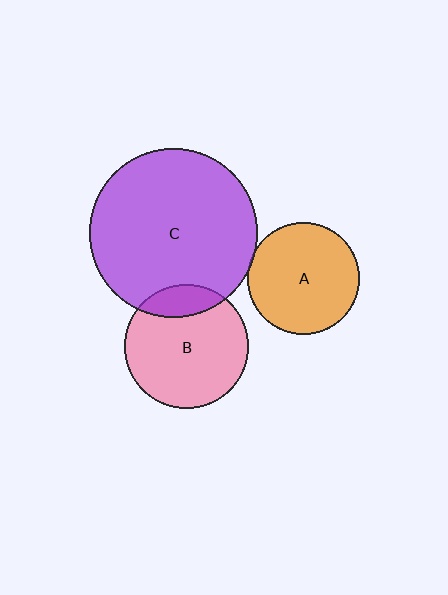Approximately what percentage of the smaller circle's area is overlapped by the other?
Approximately 15%.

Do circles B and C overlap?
Yes.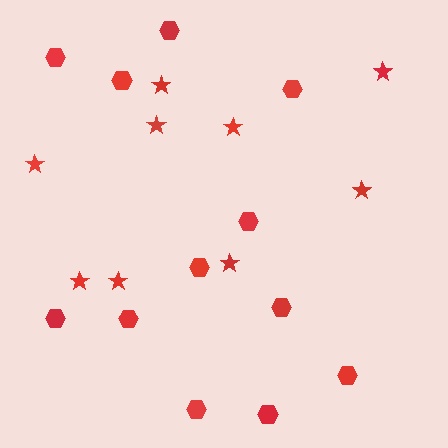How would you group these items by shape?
There are 2 groups: one group of hexagons (12) and one group of stars (9).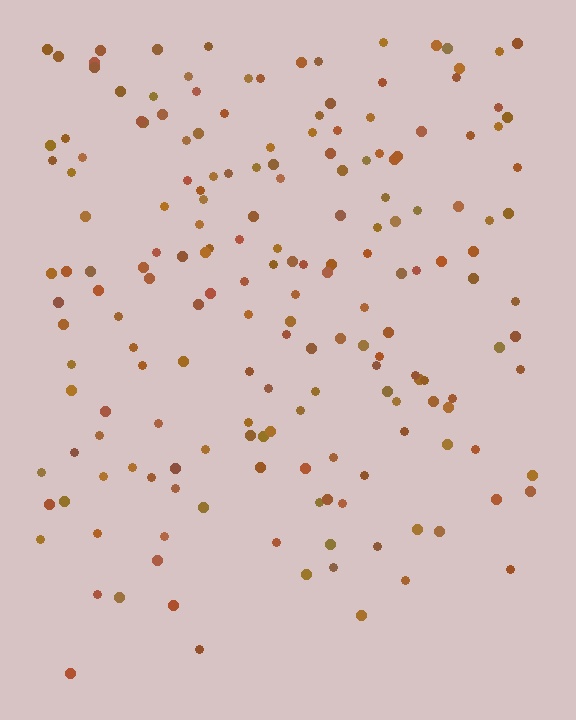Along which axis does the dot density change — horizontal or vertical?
Vertical.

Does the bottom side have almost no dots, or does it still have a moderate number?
Still a moderate number, just noticeably fewer than the top.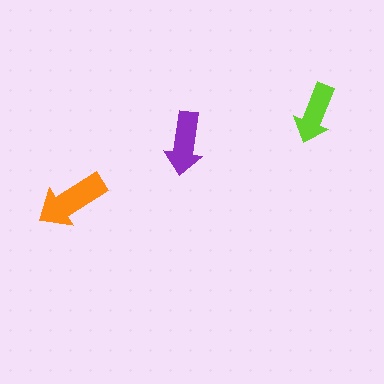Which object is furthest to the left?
The orange arrow is leftmost.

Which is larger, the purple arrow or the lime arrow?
The purple one.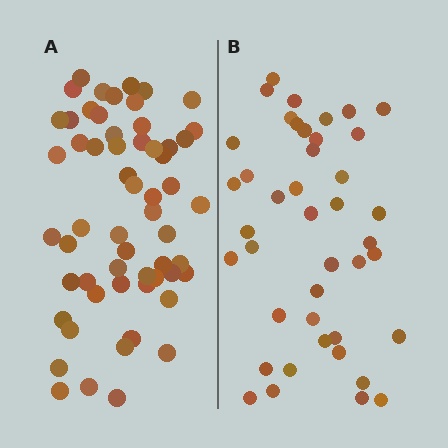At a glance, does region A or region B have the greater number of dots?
Region A (the left region) has more dots.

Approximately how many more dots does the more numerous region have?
Region A has approximately 15 more dots than region B.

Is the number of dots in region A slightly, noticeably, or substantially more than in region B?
Region A has noticeably more, but not dramatically so. The ratio is roughly 1.4 to 1.